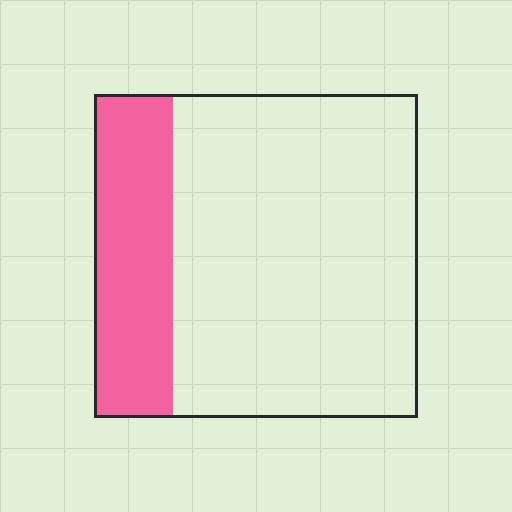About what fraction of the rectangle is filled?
About one quarter (1/4).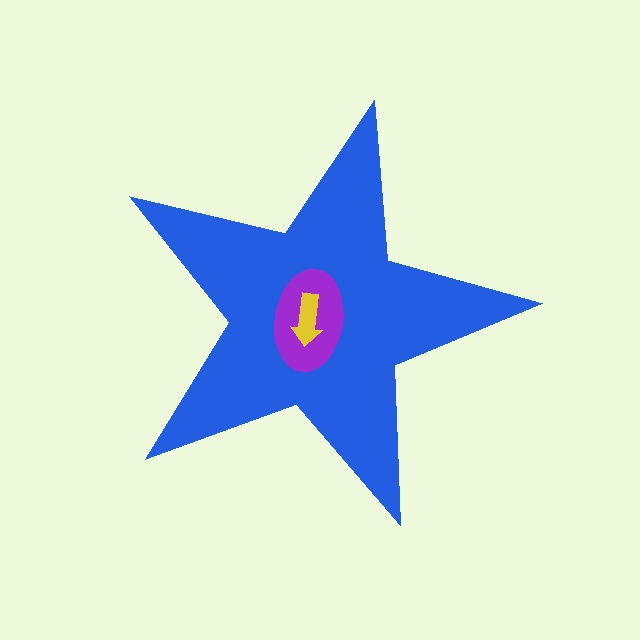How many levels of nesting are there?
3.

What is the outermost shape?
The blue star.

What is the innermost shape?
The yellow arrow.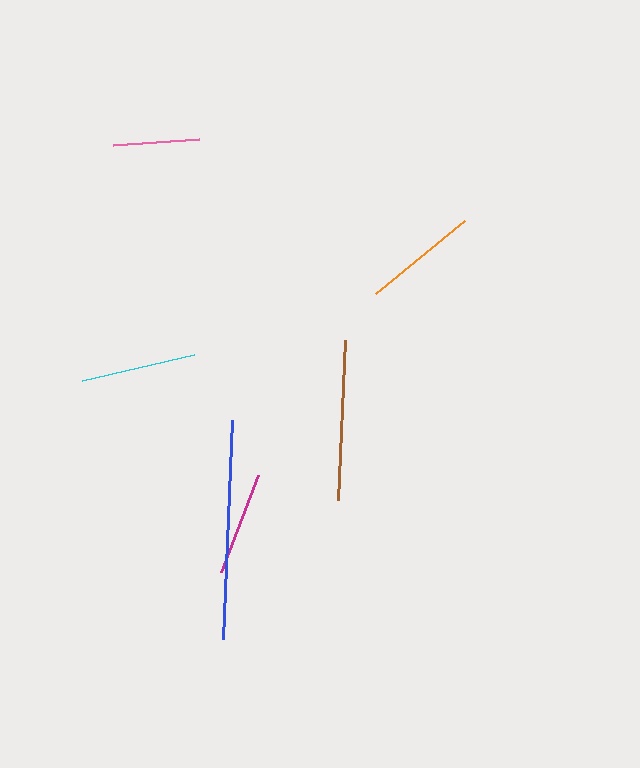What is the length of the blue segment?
The blue segment is approximately 219 pixels long.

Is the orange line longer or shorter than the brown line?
The brown line is longer than the orange line.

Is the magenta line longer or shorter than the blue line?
The blue line is longer than the magenta line.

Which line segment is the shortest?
The pink line is the shortest at approximately 86 pixels.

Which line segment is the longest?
The blue line is the longest at approximately 219 pixels.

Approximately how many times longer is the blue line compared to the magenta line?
The blue line is approximately 2.1 times the length of the magenta line.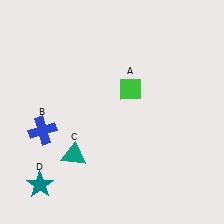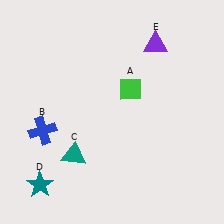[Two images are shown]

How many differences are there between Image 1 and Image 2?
There is 1 difference between the two images.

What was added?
A purple triangle (E) was added in Image 2.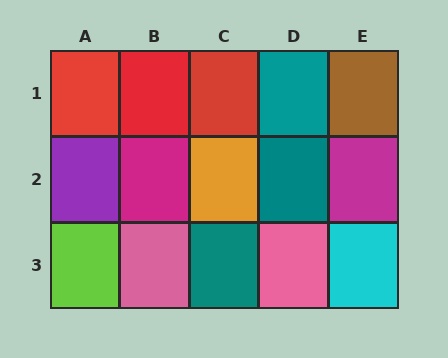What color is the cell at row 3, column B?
Pink.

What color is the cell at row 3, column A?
Lime.